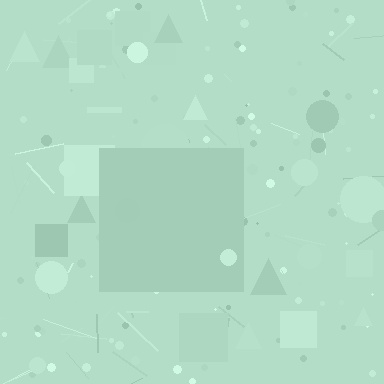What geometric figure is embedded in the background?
A square is embedded in the background.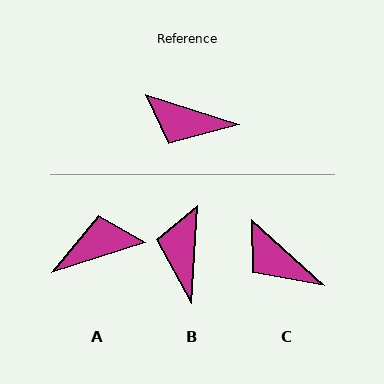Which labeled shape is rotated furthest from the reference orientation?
A, about 145 degrees away.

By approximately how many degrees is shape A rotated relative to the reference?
Approximately 145 degrees clockwise.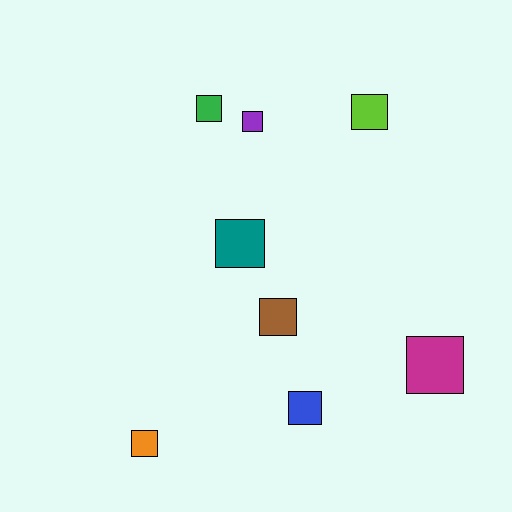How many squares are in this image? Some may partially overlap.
There are 8 squares.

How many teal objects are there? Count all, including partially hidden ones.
There is 1 teal object.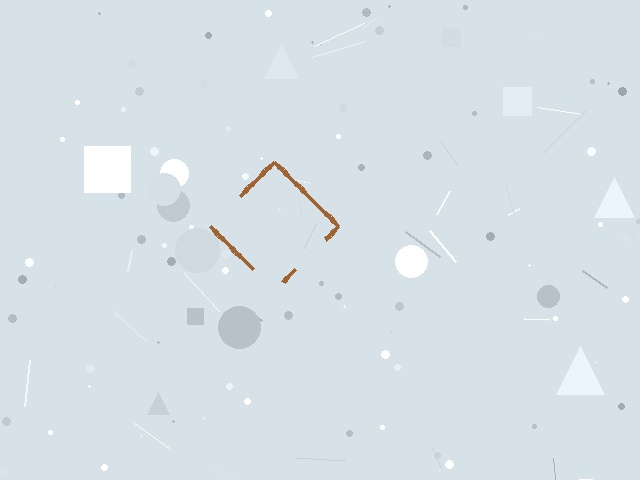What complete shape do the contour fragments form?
The contour fragments form a diamond.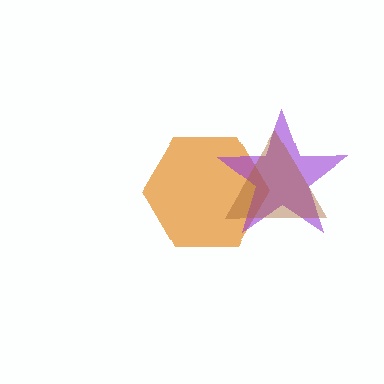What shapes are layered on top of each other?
The layered shapes are: an orange hexagon, a purple star, a brown triangle.